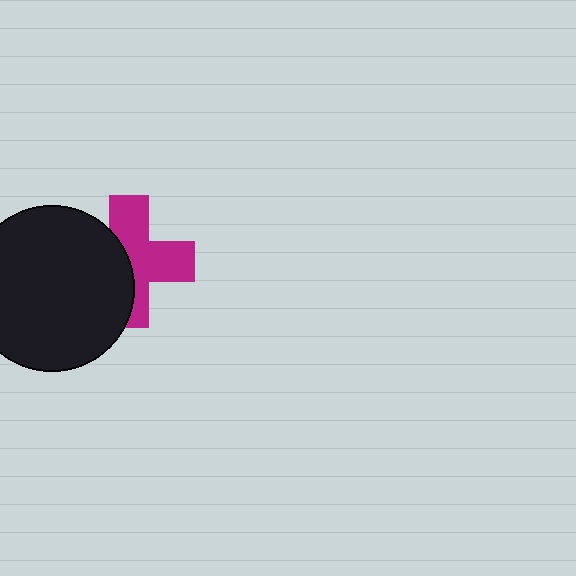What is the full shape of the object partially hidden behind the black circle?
The partially hidden object is a magenta cross.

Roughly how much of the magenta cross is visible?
About half of it is visible (roughly 57%).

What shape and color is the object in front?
The object in front is a black circle.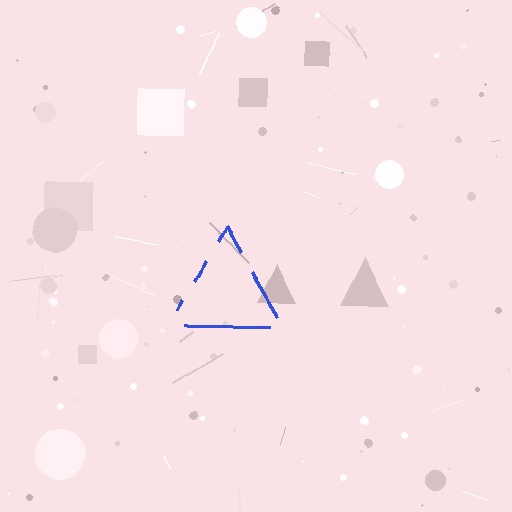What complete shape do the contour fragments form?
The contour fragments form a triangle.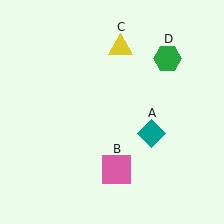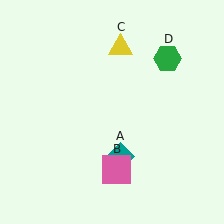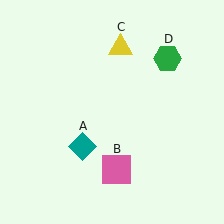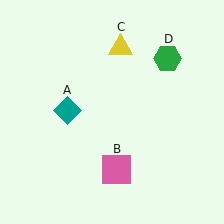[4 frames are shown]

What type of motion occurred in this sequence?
The teal diamond (object A) rotated clockwise around the center of the scene.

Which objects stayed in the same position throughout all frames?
Pink square (object B) and yellow triangle (object C) and green hexagon (object D) remained stationary.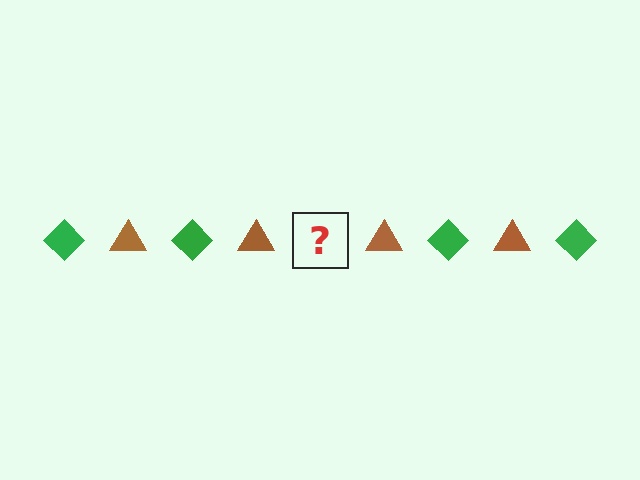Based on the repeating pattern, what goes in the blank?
The blank should be a green diamond.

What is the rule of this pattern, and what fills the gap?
The rule is that the pattern alternates between green diamond and brown triangle. The gap should be filled with a green diamond.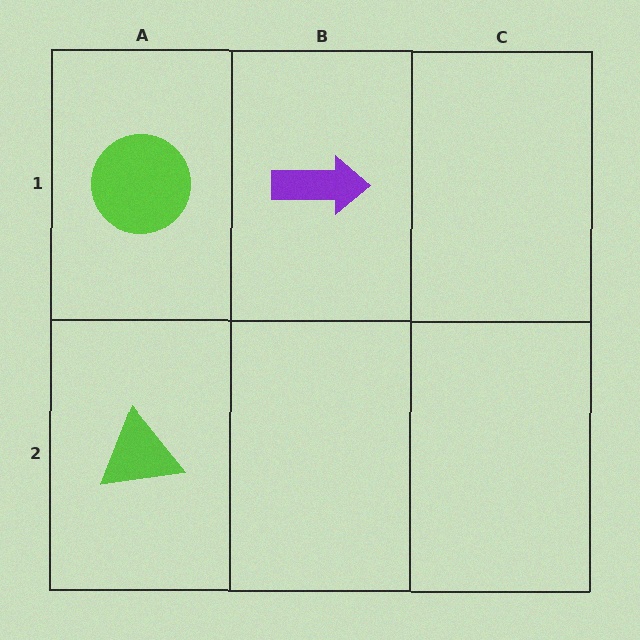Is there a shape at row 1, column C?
No, that cell is empty.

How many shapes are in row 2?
1 shape.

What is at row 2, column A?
A lime triangle.